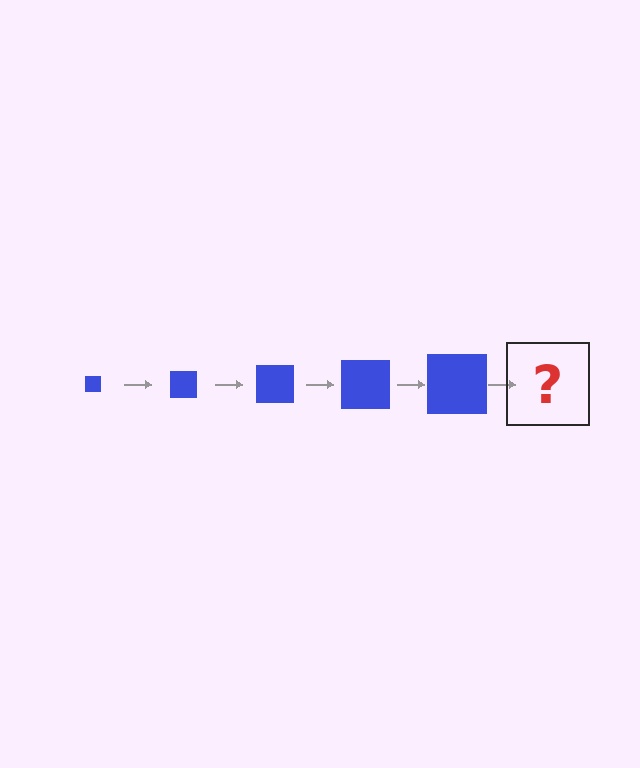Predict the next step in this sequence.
The next step is a blue square, larger than the previous one.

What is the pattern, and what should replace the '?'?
The pattern is that the square gets progressively larger each step. The '?' should be a blue square, larger than the previous one.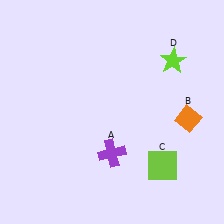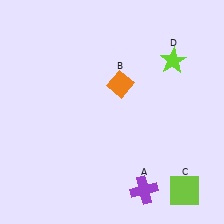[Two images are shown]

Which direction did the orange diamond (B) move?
The orange diamond (B) moved left.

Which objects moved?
The objects that moved are: the purple cross (A), the orange diamond (B), the lime square (C).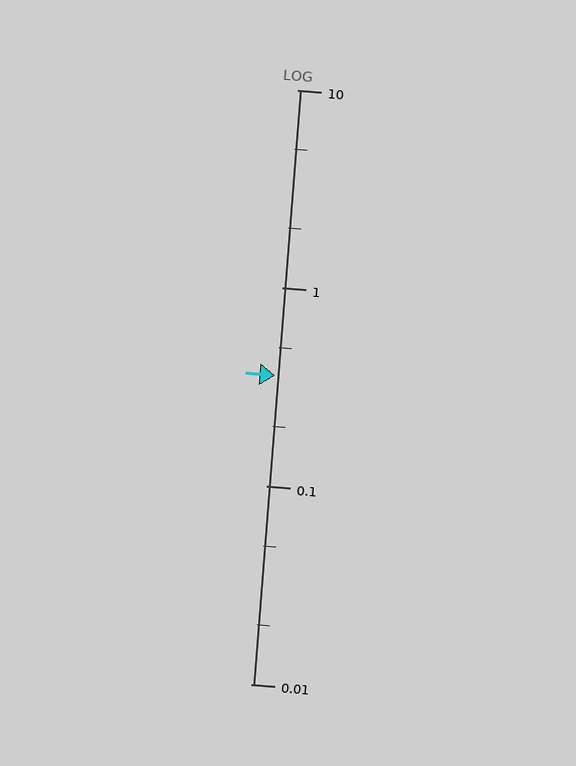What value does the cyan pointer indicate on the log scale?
The pointer indicates approximately 0.36.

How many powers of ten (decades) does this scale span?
The scale spans 3 decades, from 0.01 to 10.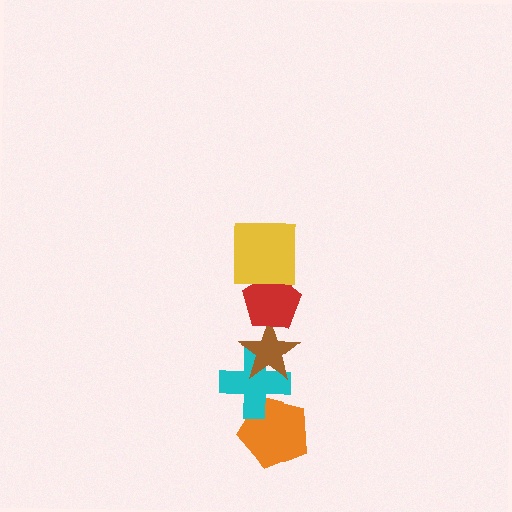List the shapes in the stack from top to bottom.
From top to bottom: the yellow square, the red pentagon, the brown star, the cyan cross, the orange pentagon.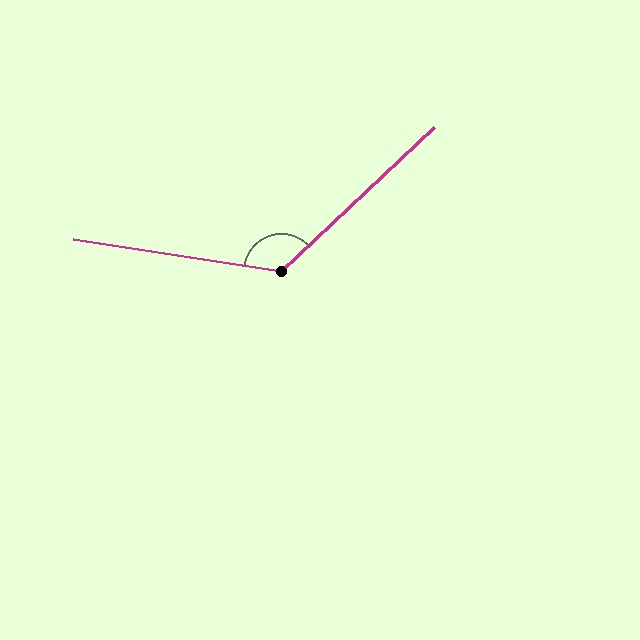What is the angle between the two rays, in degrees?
Approximately 128 degrees.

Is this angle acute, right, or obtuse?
It is obtuse.